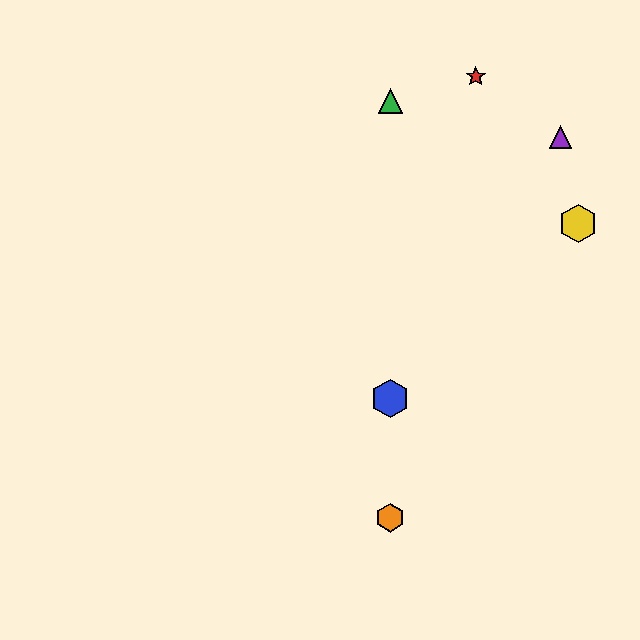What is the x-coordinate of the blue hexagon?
The blue hexagon is at x≈390.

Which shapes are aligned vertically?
The blue hexagon, the green triangle, the orange hexagon are aligned vertically.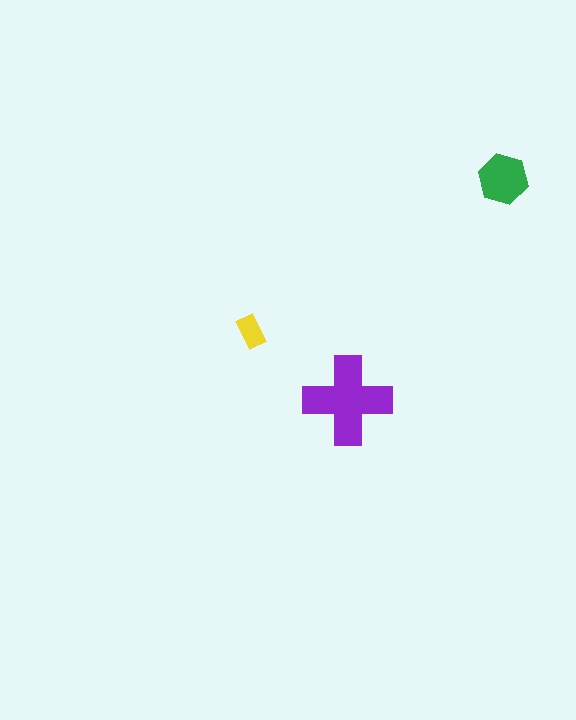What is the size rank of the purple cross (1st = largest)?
1st.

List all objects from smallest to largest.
The yellow rectangle, the green hexagon, the purple cross.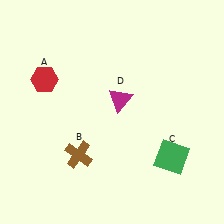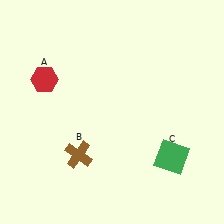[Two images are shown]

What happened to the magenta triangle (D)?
The magenta triangle (D) was removed in Image 2. It was in the top-right area of Image 1.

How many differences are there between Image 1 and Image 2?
There is 1 difference between the two images.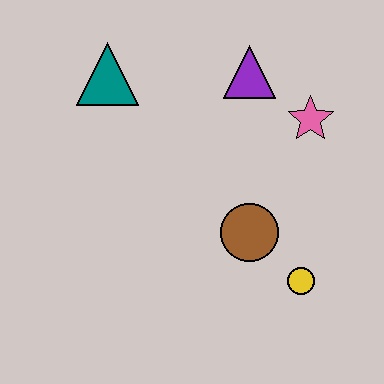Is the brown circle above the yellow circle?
Yes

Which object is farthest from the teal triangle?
The yellow circle is farthest from the teal triangle.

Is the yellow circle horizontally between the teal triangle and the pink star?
Yes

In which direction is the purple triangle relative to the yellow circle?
The purple triangle is above the yellow circle.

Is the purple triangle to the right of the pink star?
No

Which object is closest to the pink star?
The purple triangle is closest to the pink star.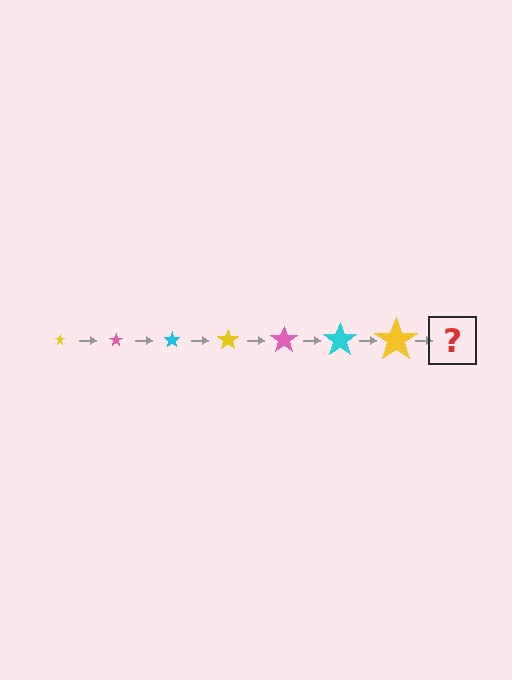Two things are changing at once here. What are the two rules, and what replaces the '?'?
The two rules are that the star grows larger each step and the color cycles through yellow, pink, and cyan. The '?' should be a pink star, larger than the previous one.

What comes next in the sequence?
The next element should be a pink star, larger than the previous one.